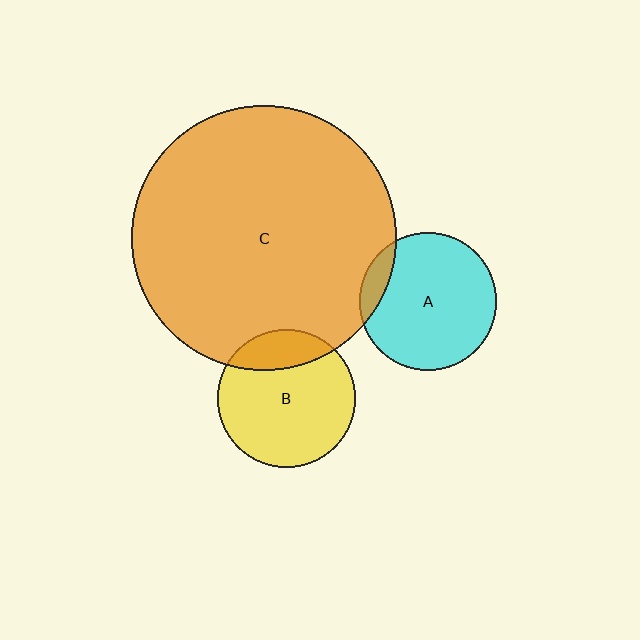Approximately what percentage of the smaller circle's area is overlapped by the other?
Approximately 20%.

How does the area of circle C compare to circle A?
Approximately 3.7 times.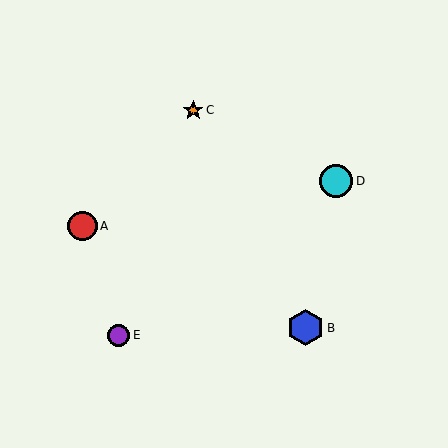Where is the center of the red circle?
The center of the red circle is at (82, 226).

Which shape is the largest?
The blue hexagon (labeled B) is the largest.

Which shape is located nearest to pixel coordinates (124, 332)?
The purple circle (labeled E) at (119, 335) is nearest to that location.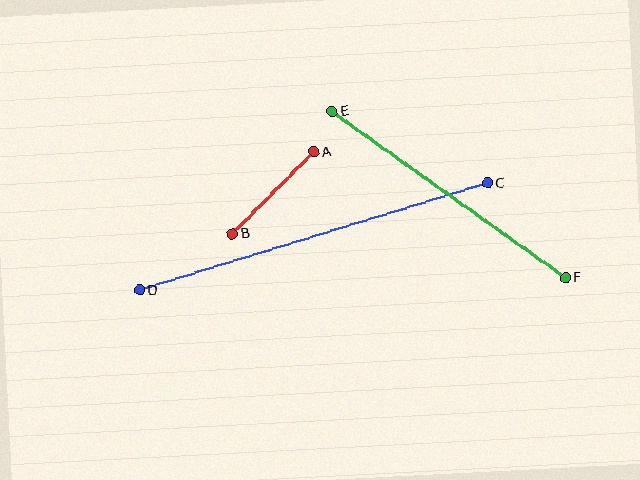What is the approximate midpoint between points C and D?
The midpoint is at approximately (314, 237) pixels.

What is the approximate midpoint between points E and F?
The midpoint is at approximately (449, 194) pixels.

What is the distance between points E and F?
The distance is approximately 286 pixels.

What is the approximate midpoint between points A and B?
The midpoint is at approximately (273, 193) pixels.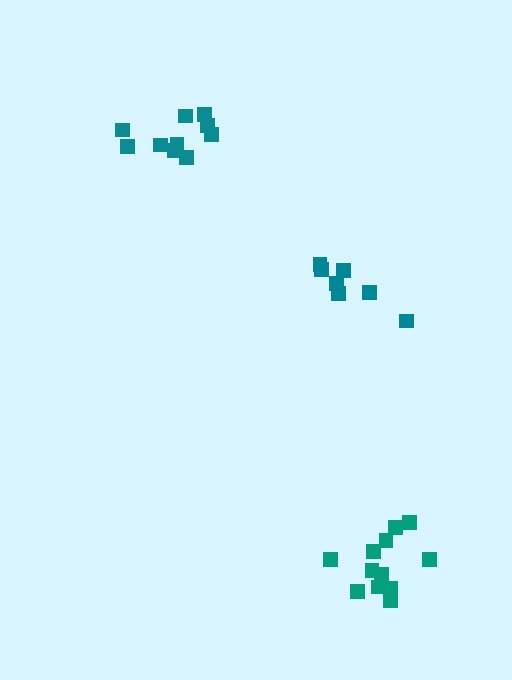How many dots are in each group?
Group 1: 12 dots, Group 2: 10 dots, Group 3: 7 dots (29 total).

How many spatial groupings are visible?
There are 3 spatial groupings.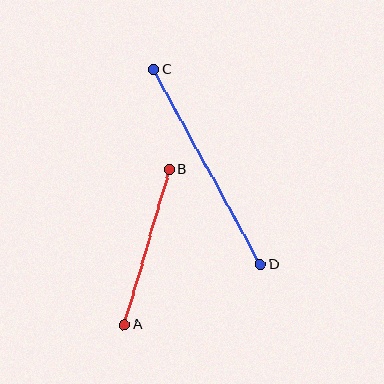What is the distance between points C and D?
The distance is approximately 222 pixels.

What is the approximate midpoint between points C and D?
The midpoint is at approximately (207, 167) pixels.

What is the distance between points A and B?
The distance is approximately 161 pixels.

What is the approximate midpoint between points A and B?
The midpoint is at approximately (147, 247) pixels.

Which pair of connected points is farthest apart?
Points C and D are farthest apart.